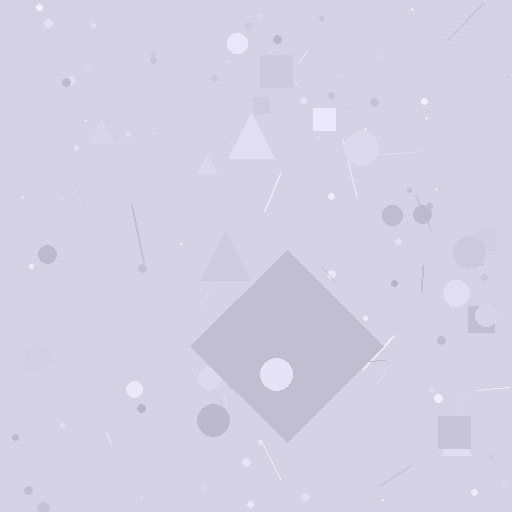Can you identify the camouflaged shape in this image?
The camouflaged shape is a diamond.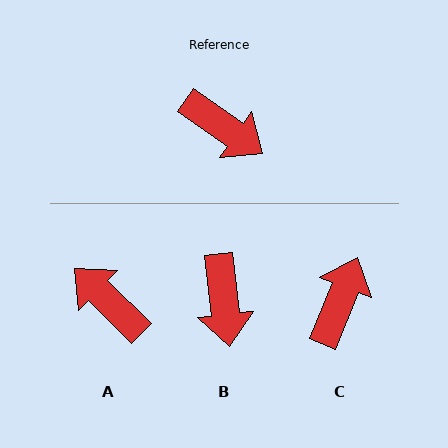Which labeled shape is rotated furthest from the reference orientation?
A, about 171 degrees away.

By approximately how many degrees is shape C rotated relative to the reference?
Approximately 104 degrees counter-clockwise.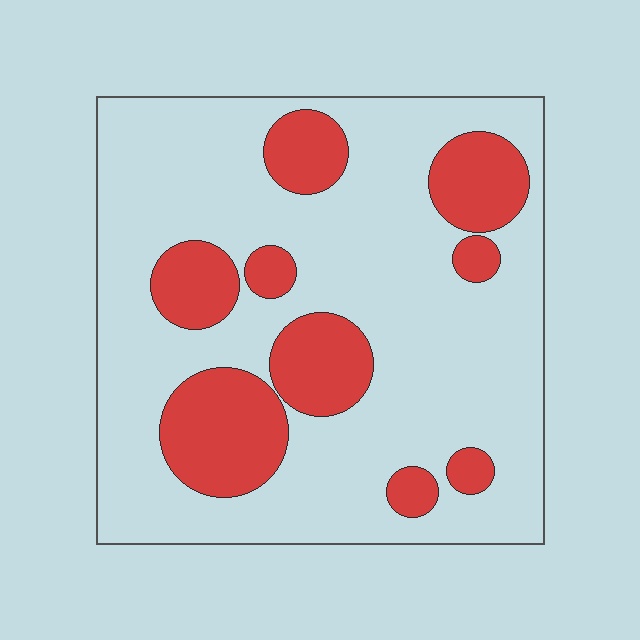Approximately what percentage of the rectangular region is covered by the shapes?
Approximately 25%.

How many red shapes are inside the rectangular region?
9.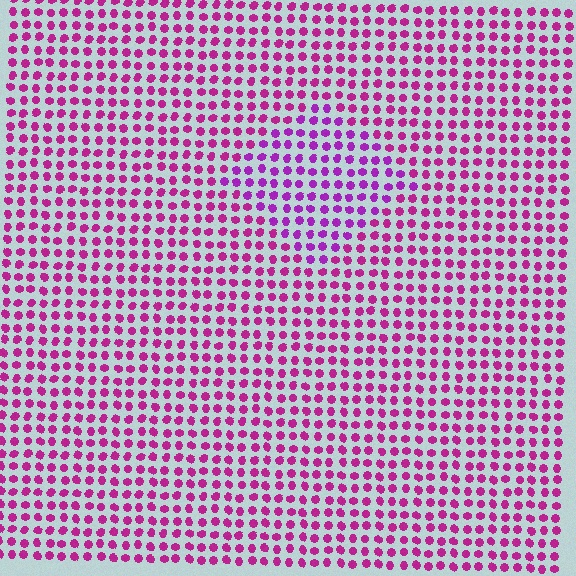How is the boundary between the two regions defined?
The boundary is defined purely by a slight shift in hue (about 25 degrees). Spacing, size, and orientation are identical on both sides.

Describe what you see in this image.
The image is filled with small magenta elements in a uniform arrangement. A diamond-shaped region is visible where the elements are tinted to a slightly different hue, forming a subtle color boundary.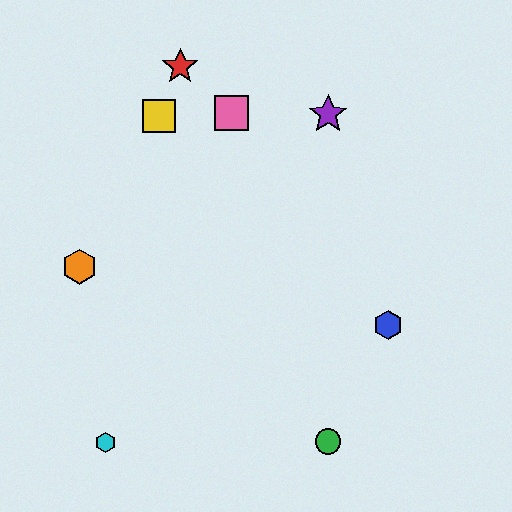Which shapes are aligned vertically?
The green circle, the purple star are aligned vertically.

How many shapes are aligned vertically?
2 shapes (the green circle, the purple star) are aligned vertically.